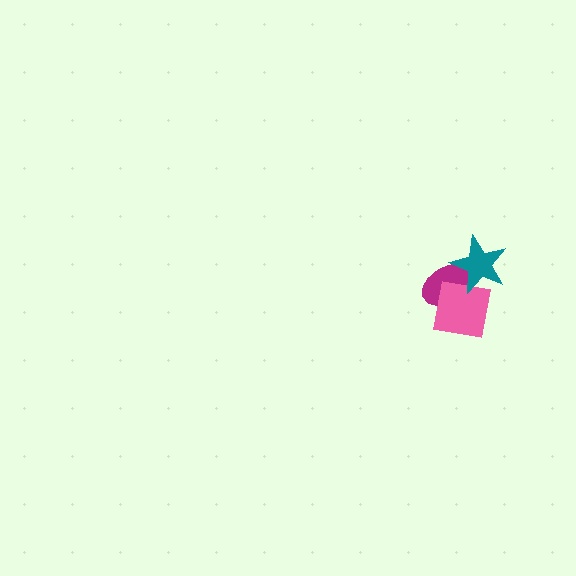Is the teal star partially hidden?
No, no other shape covers it.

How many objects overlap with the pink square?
2 objects overlap with the pink square.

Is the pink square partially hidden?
Yes, it is partially covered by another shape.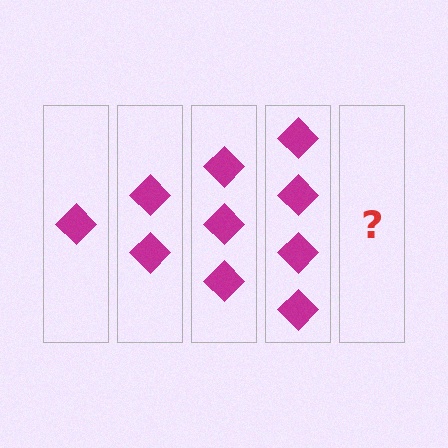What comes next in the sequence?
The next element should be 5 diamonds.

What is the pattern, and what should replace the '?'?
The pattern is that each step adds one more diamond. The '?' should be 5 diamonds.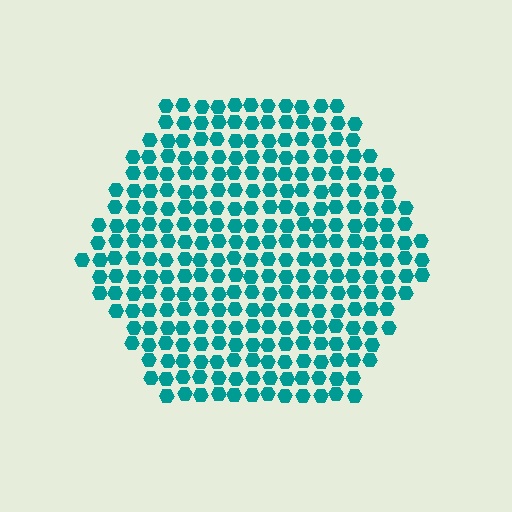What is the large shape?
The large shape is a hexagon.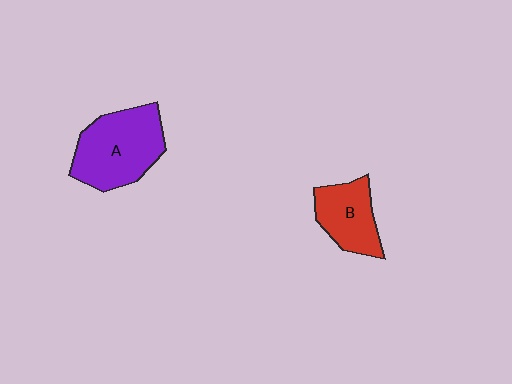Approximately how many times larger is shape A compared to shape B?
Approximately 1.5 times.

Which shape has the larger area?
Shape A (purple).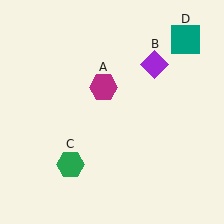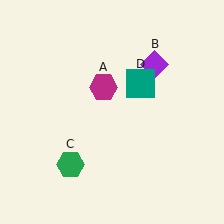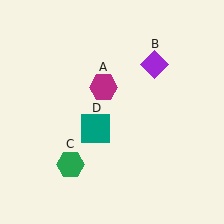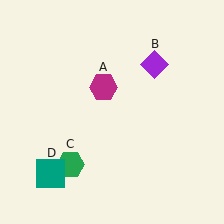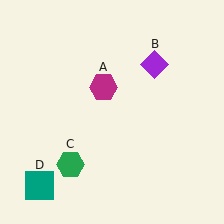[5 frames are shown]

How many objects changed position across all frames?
1 object changed position: teal square (object D).